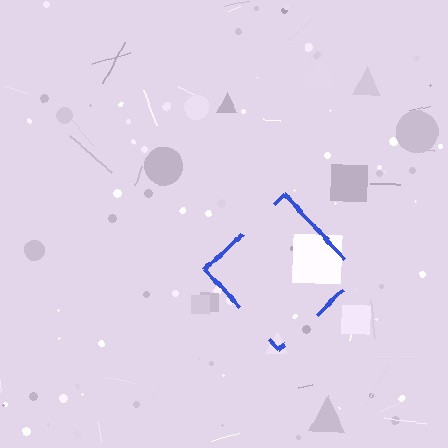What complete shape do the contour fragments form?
The contour fragments form a diamond.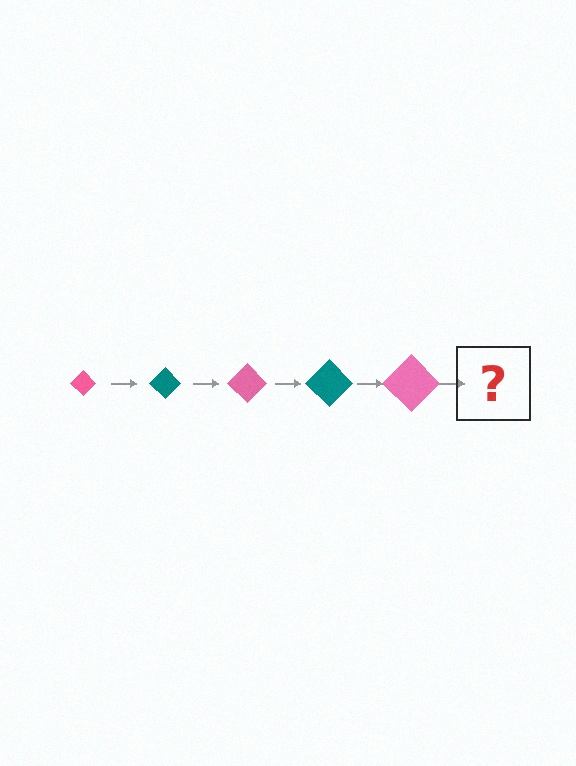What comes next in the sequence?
The next element should be a teal diamond, larger than the previous one.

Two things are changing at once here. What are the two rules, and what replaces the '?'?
The two rules are that the diamond grows larger each step and the color cycles through pink and teal. The '?' should be a teal diamond, larger than the previous one.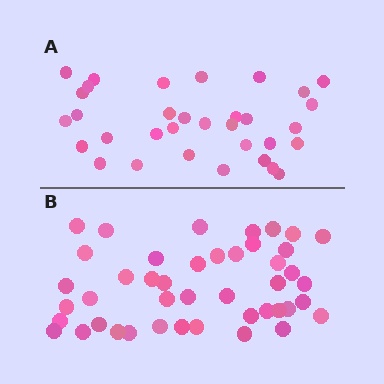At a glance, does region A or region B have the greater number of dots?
Region B (the bottom region) has more dots.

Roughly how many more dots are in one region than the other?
Region B has roughly 12 or so more dots than region A.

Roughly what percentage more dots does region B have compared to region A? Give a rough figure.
About 35% more.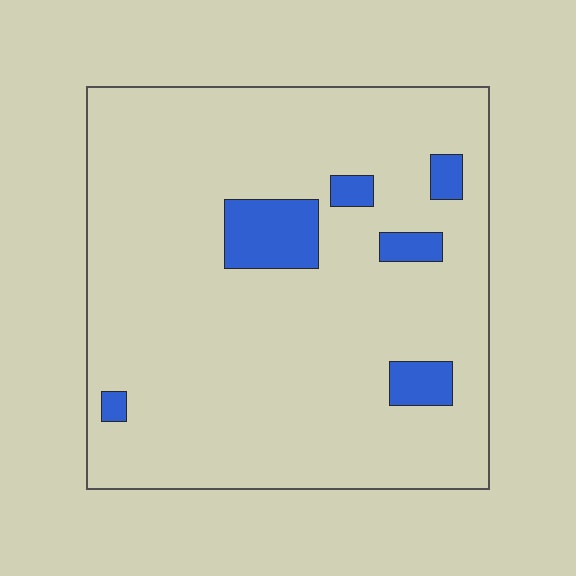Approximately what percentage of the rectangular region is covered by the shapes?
Approximately 10%.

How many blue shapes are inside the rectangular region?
6.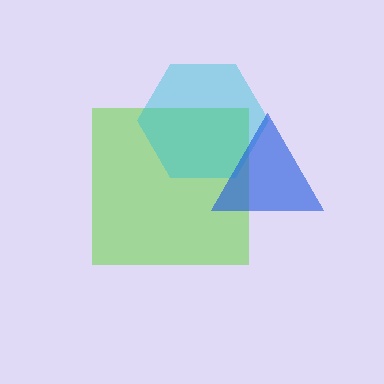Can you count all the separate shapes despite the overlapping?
Yes, there are 3 separate shapes.